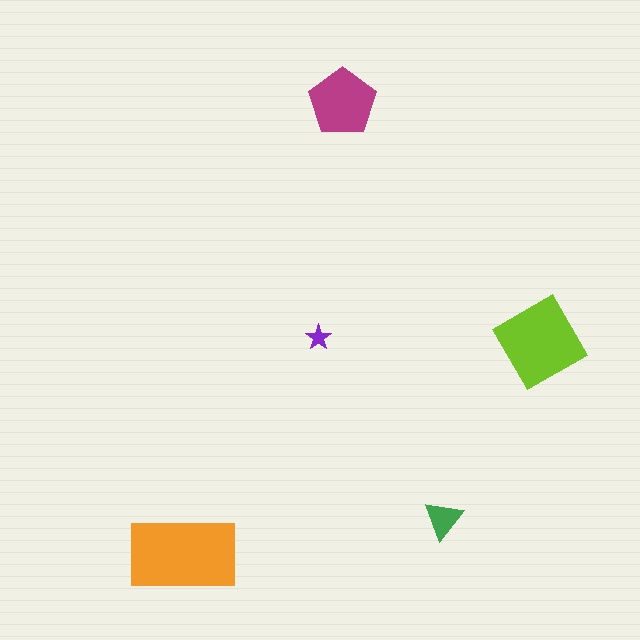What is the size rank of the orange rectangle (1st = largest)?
1st.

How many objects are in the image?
There are 5 objects in the image.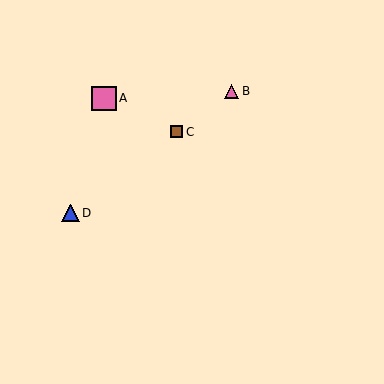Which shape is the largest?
The pink square (labeled A) is the largest.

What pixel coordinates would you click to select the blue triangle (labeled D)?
Click at (70, 213) to select the blue triangle D.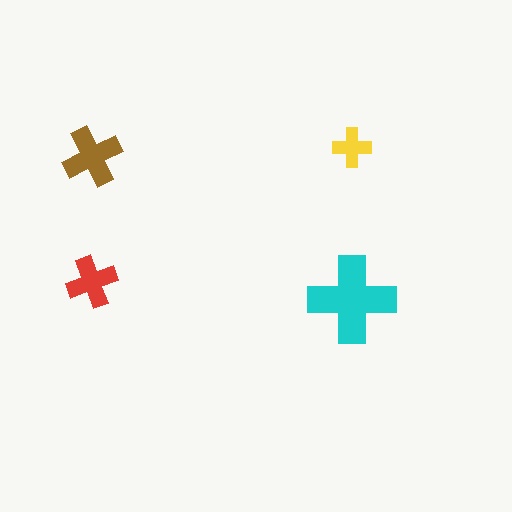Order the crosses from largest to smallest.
the cyan one, the brown one, the red one, the yellow one.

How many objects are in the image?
There are 4 objects in the image.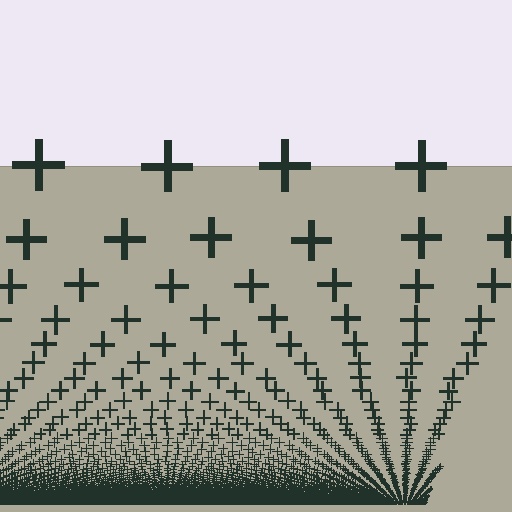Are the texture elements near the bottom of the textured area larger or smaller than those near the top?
Smaller. The gradient is inverted — elements near the bottom are smaller and denser.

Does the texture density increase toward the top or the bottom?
Density increases toward the bottom.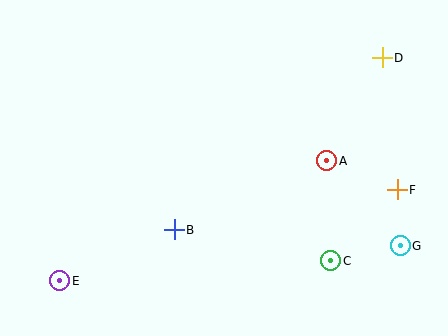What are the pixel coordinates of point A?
Point A is at (327, 161).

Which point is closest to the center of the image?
Point B at (174, 230) is closest to the center.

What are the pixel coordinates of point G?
Point G is at (400, 246).